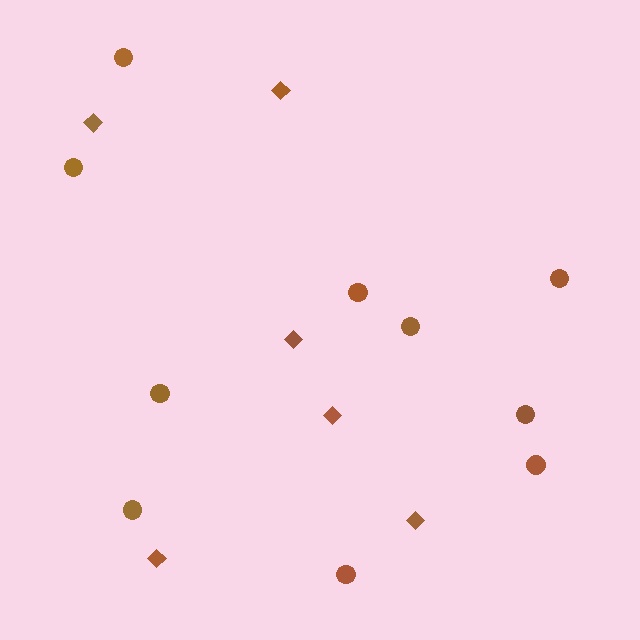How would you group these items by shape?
There are 2 groups: one group of diamonds (6) and one group of circles (10).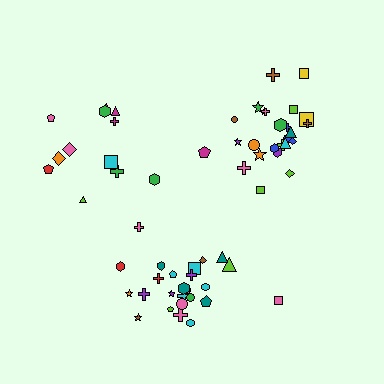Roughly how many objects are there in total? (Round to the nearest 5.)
Roughly 60 objects in total.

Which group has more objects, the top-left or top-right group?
The top-right group.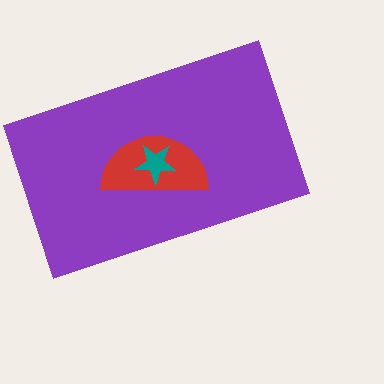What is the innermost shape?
The teal star.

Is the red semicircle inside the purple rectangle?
Yes.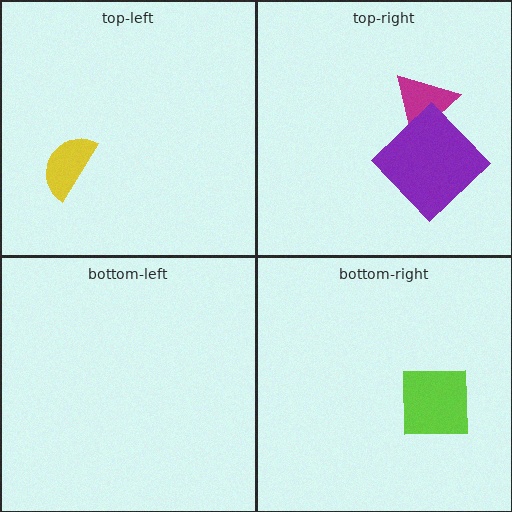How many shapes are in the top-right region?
2.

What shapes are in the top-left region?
The yellow semicircle.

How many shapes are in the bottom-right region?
1.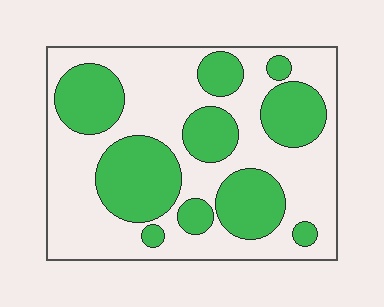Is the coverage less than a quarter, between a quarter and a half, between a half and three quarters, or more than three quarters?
Between a quarter and a half.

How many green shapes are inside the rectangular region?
10.